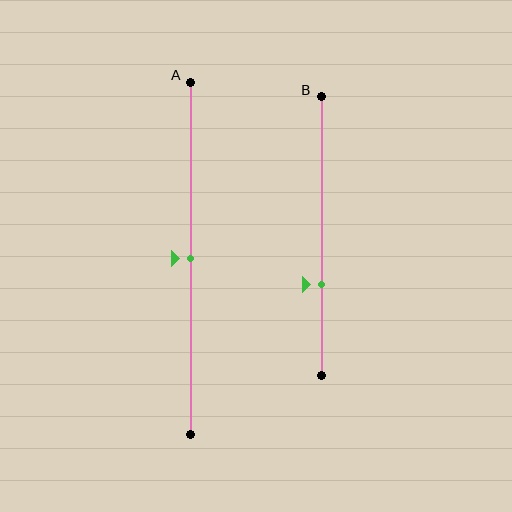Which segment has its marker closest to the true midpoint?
Segment A has its marker closest to the true midpoint.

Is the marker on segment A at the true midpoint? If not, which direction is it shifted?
Yes, the marker on segment A is at the true midpoint.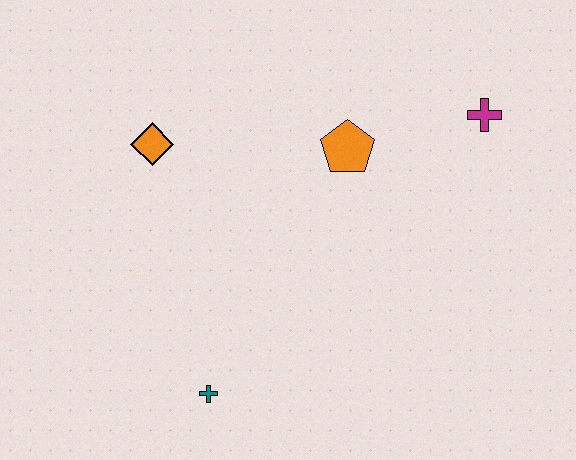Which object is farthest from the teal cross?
The magenta cross is farthest from the teal cross.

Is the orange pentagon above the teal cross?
Yes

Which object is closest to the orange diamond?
The orange pentagon is closest to the orange diamond.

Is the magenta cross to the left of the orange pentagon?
No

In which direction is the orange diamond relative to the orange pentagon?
The orange diamond is to the left of the orange pentagon.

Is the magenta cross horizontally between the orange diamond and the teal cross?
No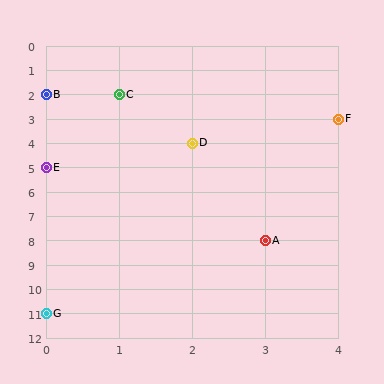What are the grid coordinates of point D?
Point D is at grid coordinates (2, 4).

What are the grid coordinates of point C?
Point C is at grid coordinates (1, 2).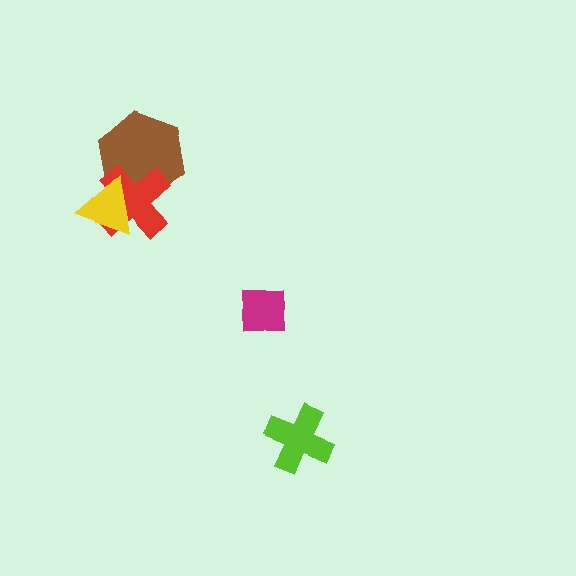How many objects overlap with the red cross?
2 objects overlap with the red cross.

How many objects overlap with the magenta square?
0 objects overlap with the magenta square.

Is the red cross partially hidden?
Yes, it is partially covered by another shape.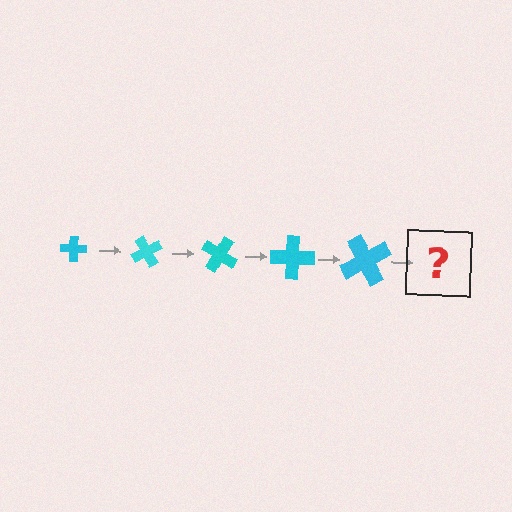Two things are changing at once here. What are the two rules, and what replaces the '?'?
The two rules are that the cross grows larger each step and it rotates 60 degrees each step. The '?' should be a cross, larger than the previous one and rotated 300 degrees from the start.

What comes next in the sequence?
The next element should be a cross, larger than the previous one and rotated 300 degrees from the start.